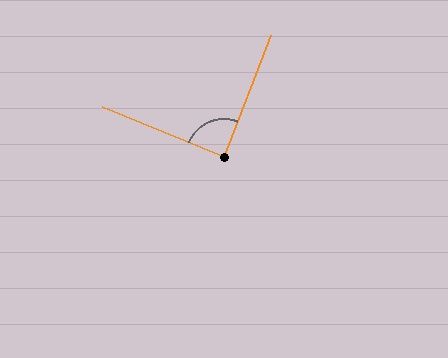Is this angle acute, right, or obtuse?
It is approximately a right angle.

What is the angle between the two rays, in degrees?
Approximately 89 degrees.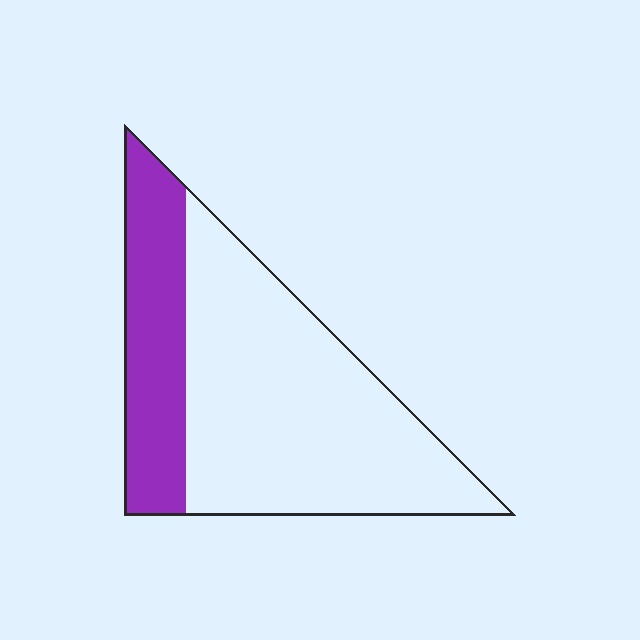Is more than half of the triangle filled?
No.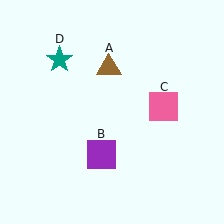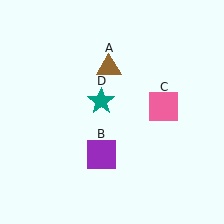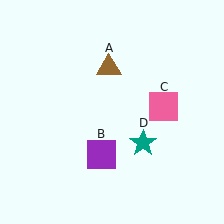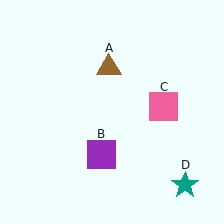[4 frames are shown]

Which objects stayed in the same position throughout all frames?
Brown triangle (object A) and purple square (object B) and pink square (object C) remained stationary.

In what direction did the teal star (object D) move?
The teal star (object D) moved down and to the right.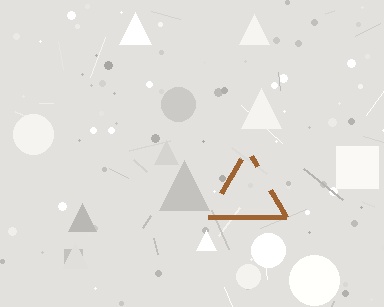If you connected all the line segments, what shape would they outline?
They would outline a triangle.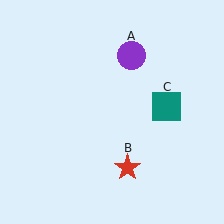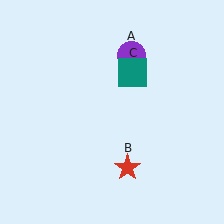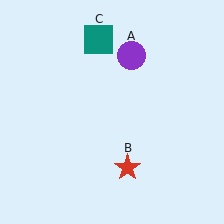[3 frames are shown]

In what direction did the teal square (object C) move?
The teal square (object C) moved up and to the left.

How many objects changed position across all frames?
1 object changed position: teal square (object C).